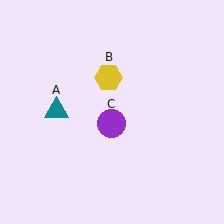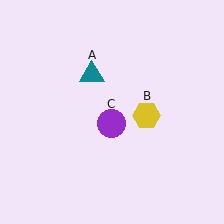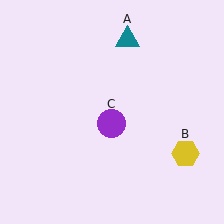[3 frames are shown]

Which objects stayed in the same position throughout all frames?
Purple circle (object C) remained stationary.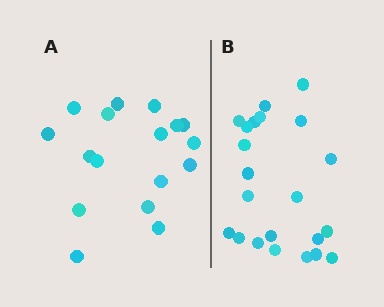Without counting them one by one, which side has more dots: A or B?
Region B (the right region) has more dots.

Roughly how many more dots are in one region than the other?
Region B has about 5 more dots than region A.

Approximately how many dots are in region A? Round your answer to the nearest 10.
About 20 dots. (The exact count is 17, which rounds to 20.)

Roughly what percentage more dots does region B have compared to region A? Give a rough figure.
About 30% more.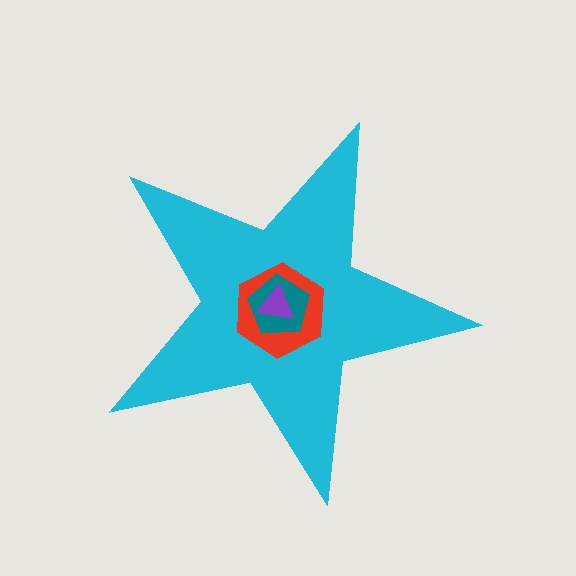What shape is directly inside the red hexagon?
The teal pentagon.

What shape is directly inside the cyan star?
The red hexagon.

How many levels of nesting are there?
4.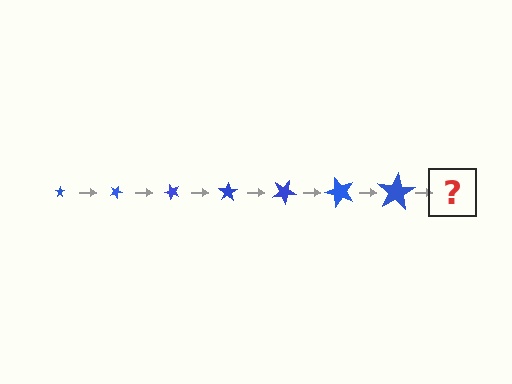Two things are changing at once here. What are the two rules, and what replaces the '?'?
The two rules are that the star grows larger each step and it rotates 25 degrees each step. The '?' should be a star, larger than the previous one and rotated 175 degrees from the start.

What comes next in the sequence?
The next element should be a star, larger than the previous one and rotated 175 degrees from the start.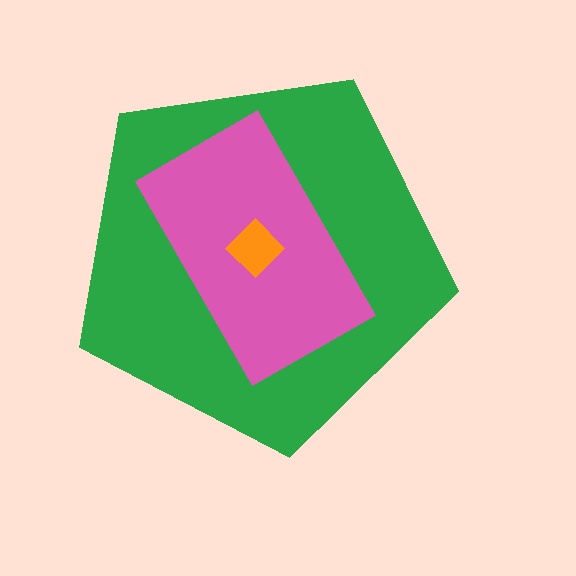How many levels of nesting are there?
3.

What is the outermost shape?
The green pentagon.